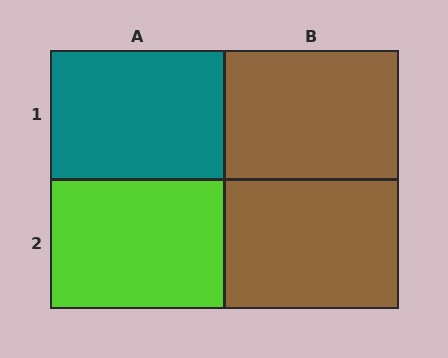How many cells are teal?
1 cell is teal.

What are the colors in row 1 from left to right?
Teal, brown.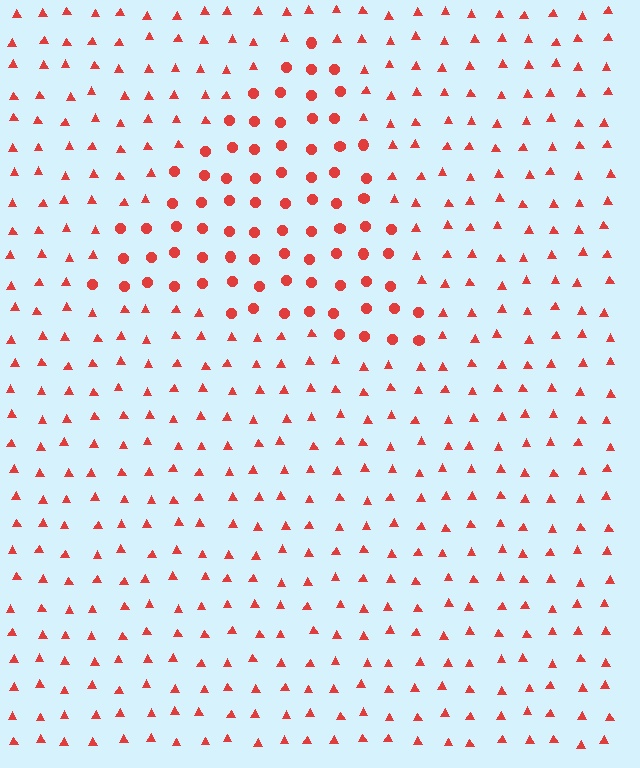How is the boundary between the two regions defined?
The boundary is defined by a change in element shape: circles inside vs. triangles outside. All elements share the same color and spacing.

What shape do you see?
I see a triangle.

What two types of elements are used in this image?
The image uses circles inside the triangle region and triangles outside it.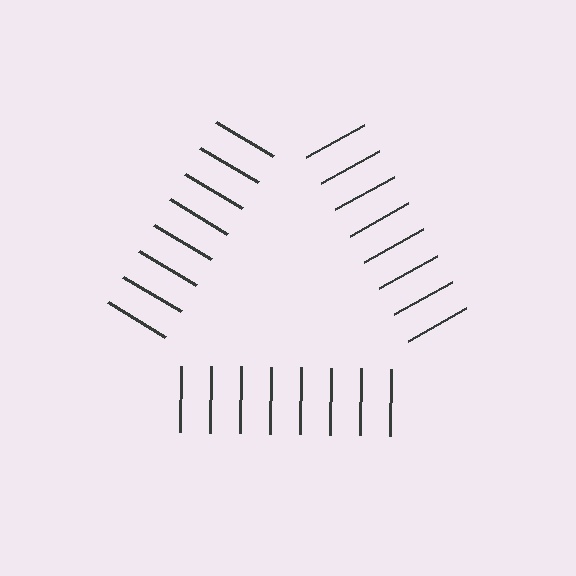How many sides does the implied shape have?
3 sides — the line-ends trace a triangle.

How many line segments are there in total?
24 — 8 along each of the 3 edges.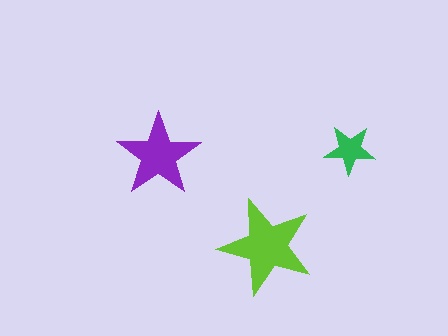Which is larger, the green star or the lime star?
The lime one.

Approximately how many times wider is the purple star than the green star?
About 1.5 times wider.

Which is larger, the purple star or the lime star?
The lime one.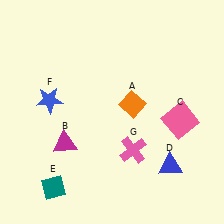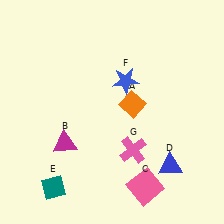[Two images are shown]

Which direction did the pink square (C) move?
The pink square (C) moved down.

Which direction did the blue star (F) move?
The blue star (F) moved right.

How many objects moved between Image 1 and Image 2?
2 objects moved between the two images.